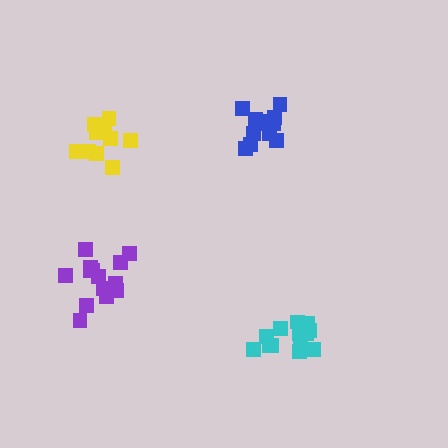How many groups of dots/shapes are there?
There are 4 groups.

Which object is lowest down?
The cyan cluster is bottommost.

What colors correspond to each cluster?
The clusters are colored: purple, yellow, blue, cyan.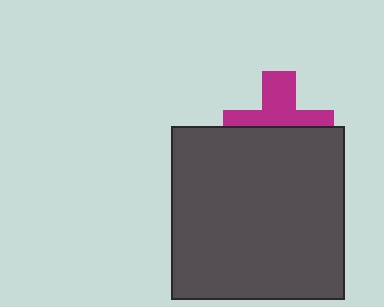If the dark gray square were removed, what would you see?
You would see the complete magenta cross.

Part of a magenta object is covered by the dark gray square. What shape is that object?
It is a cross.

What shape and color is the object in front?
The object in front is a dark gray square.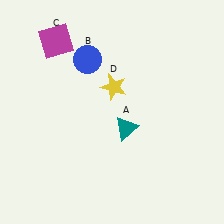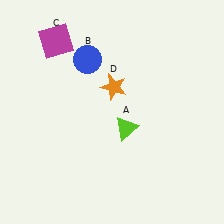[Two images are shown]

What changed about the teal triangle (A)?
In Image 1, A is teal. In Image 2, it changed to lime.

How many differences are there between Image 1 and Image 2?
There are 2 differences between the two images.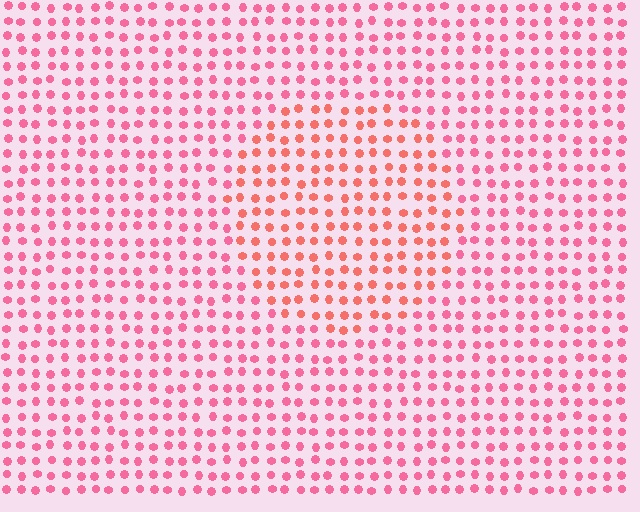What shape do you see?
I see a circle.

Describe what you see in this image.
The image is filled with small pink elements in a uniform arrangement. A circle-shaped region is visible where the elements are tinted to a slightly different hue, forming a subtle color boundary.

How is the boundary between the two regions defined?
The boundary is defined purely by a slight shift in hue (about 24 degrees). Spacing, size, and orientation are identical on both sides.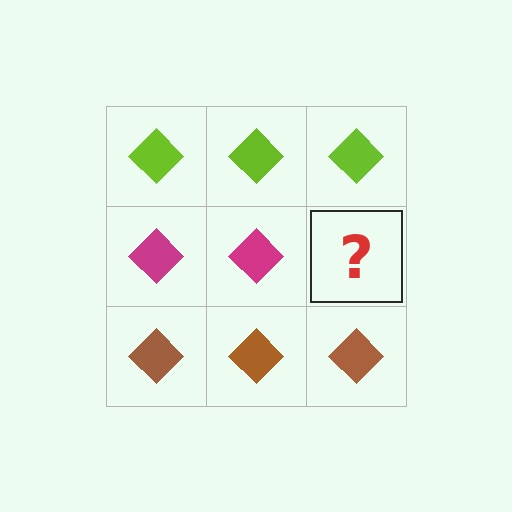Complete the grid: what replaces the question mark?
The question mark should be replaced with a magenta diamond.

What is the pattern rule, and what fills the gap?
The rule is that each row has a consistent color. The gap should be filled with a magenta diamond.